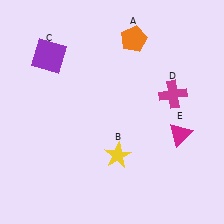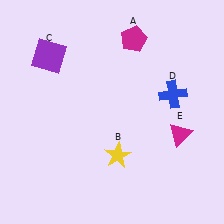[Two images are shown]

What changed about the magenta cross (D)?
In Image 1, D is magenta. In Image 2, it changed to blue.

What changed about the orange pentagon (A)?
In Image 1, A is orange. In Image 2, it changed to magenta.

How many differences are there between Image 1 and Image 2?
There are 2 differences between the two images.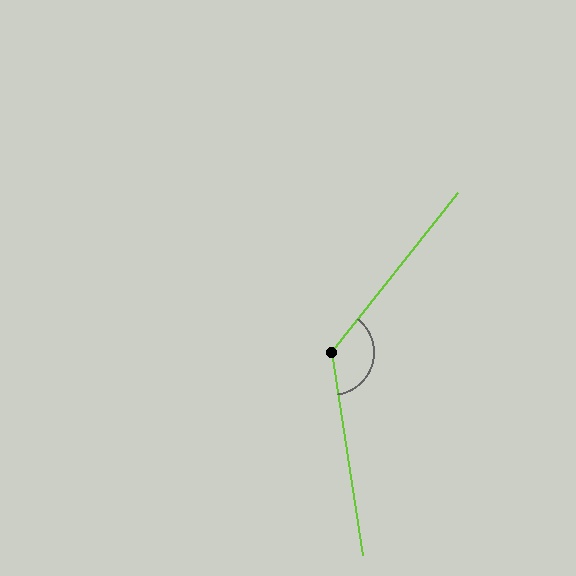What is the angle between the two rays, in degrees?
Approximately 133 degrees.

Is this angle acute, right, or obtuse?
It is obtuse.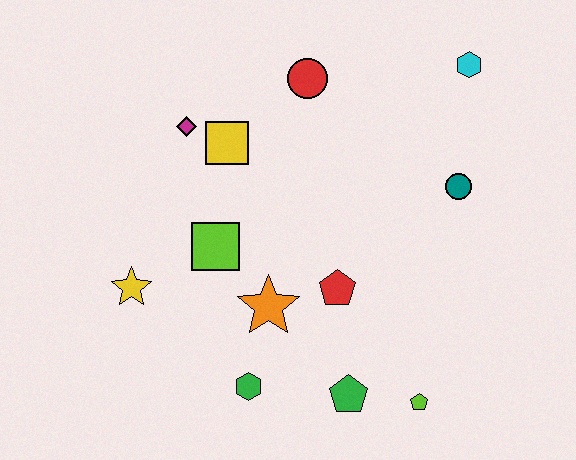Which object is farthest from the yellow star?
The cyan hexagon is farthest from the yellow star.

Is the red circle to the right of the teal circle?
No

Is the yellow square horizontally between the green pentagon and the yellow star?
Yes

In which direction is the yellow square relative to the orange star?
The yellow square is above the orange star.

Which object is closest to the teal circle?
The cyan hexagon is closest to the teal circle.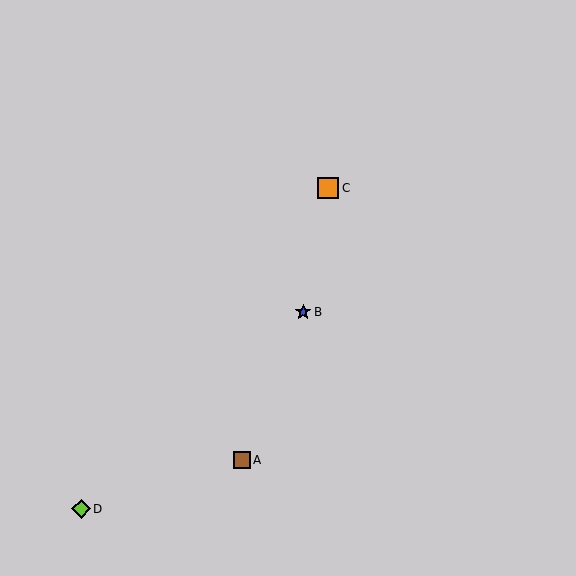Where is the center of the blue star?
The center of the blue star is at (303, 312).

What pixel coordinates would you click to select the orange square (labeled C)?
Click at (328, 188) to select the orange square C.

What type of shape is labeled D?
Shape D is a lime diamond.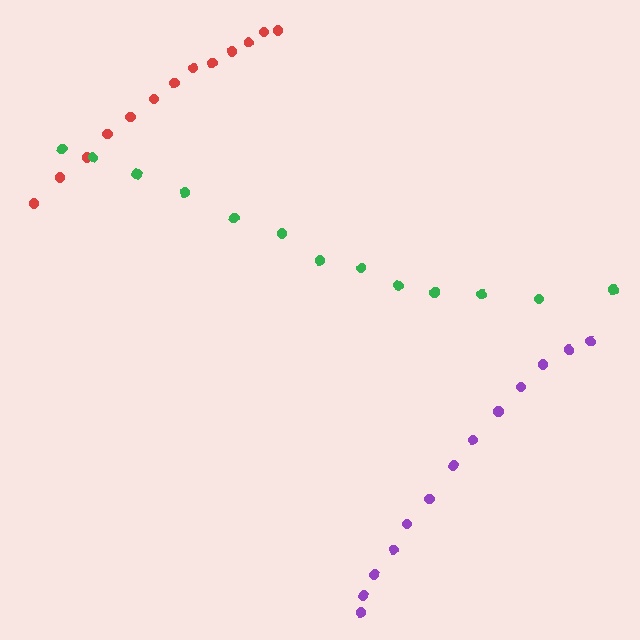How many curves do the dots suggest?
There are 3 distinct paths.